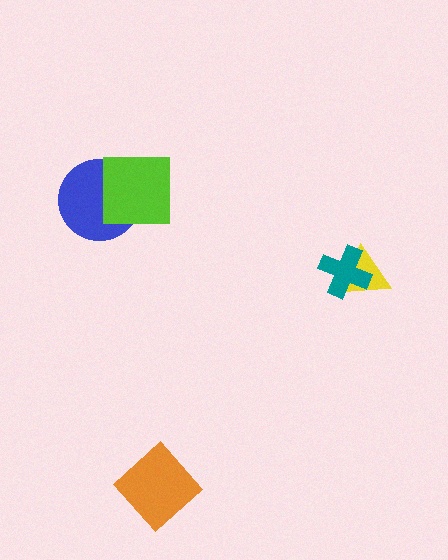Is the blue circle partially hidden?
Yes, it is partially covered by another shape.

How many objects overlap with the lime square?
1 object overlaps with the lime square.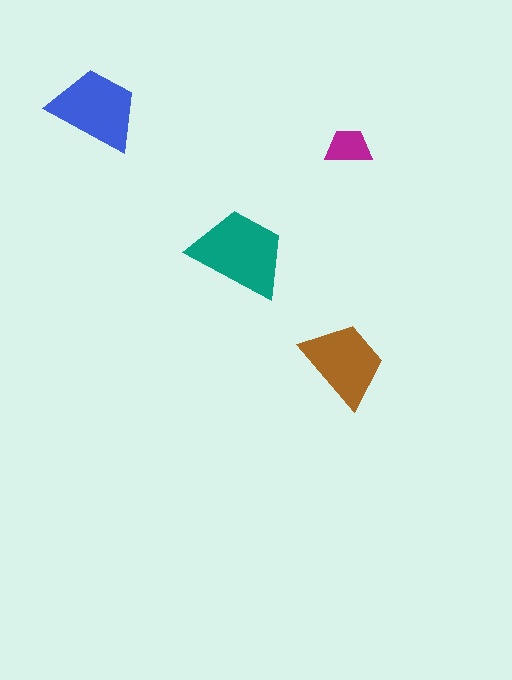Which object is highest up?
The blue trapezoid is topmost.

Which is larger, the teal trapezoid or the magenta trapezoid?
The teal one.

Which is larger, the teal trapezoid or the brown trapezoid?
The teal one.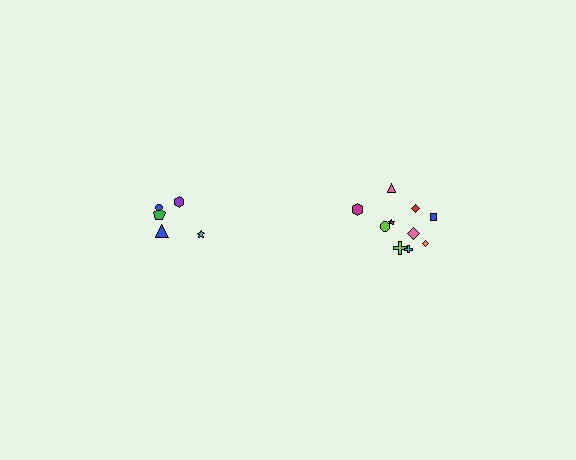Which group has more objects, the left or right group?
The right group.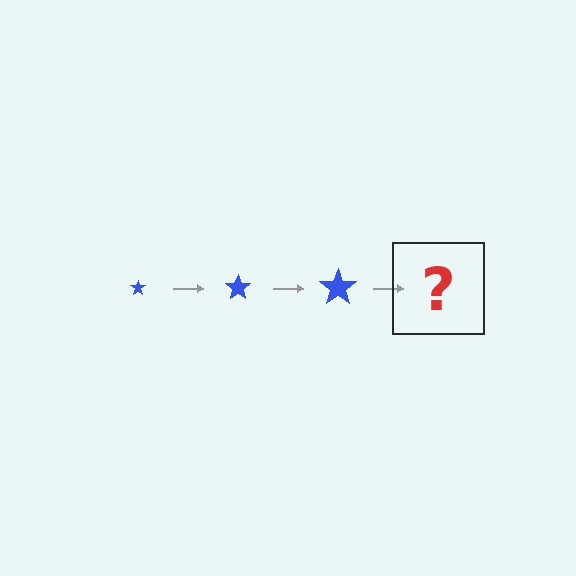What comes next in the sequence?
The next element should be a blue star, larger than the previous one.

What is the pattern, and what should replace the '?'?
The pattern is that the star gets progressively larger each step. The '?' should be a blue star, larger than the previous one.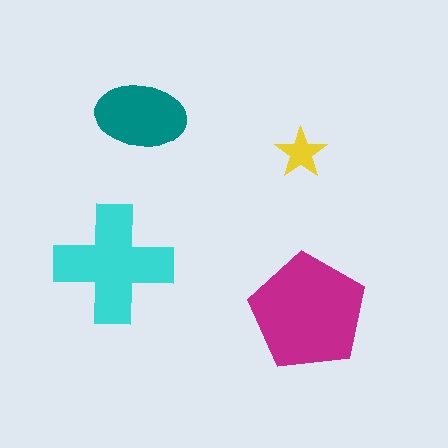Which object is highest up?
The teal ellipse is topmost.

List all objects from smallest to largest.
The yellow star, the teal ellipse, the cyan cross, the magenta pentagon.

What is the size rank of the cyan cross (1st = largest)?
2nd.